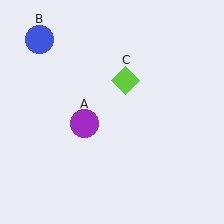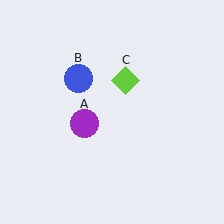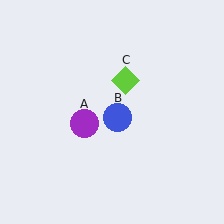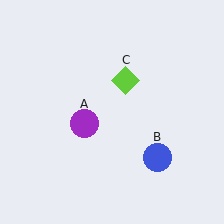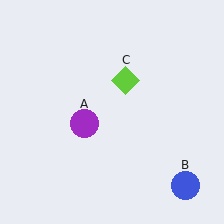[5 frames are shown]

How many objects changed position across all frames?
1 object changed position: blue circle (object B).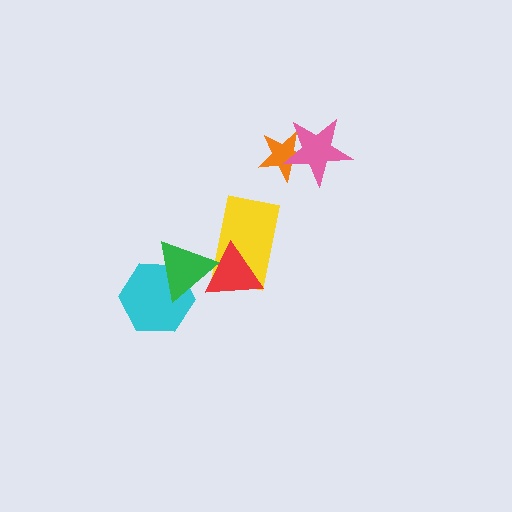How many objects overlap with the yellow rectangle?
2 objects overlap with the yellow rectangle.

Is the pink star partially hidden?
No, no other shape covers it.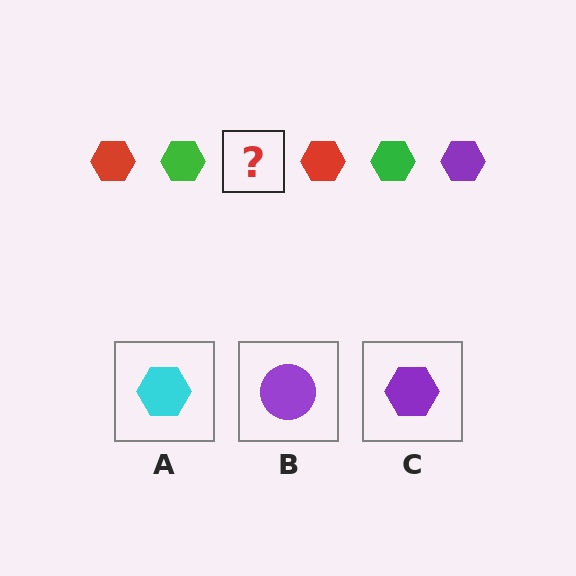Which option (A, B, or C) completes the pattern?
C.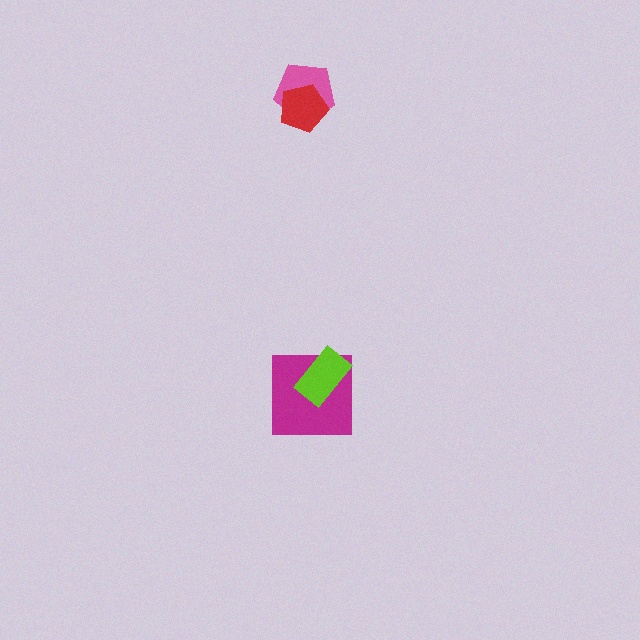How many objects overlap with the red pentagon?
1 object overlaps with the red pentagon.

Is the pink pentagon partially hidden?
Yes, it is partially covered by another shape.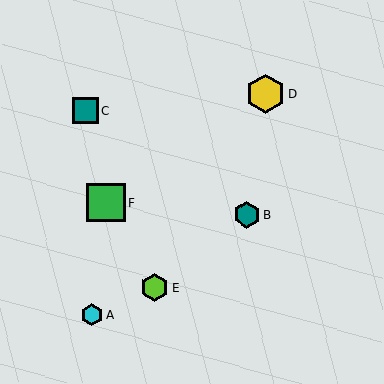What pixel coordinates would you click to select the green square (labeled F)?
Click at (106, 203) to select the green square F.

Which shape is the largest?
The yellow hexagon (labeled D) is the largest.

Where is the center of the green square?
The center of the green square is at (106, 203).